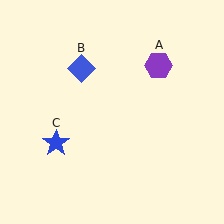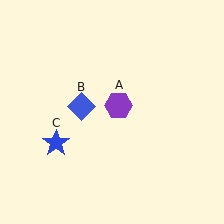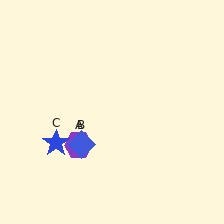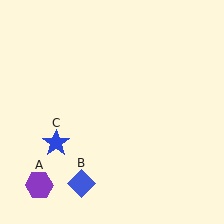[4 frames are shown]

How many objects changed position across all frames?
2 objects changed position: purple hexagon (object A), blue diamond (object B).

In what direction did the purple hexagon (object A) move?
The purple hexagon (object A) moved down and to the left.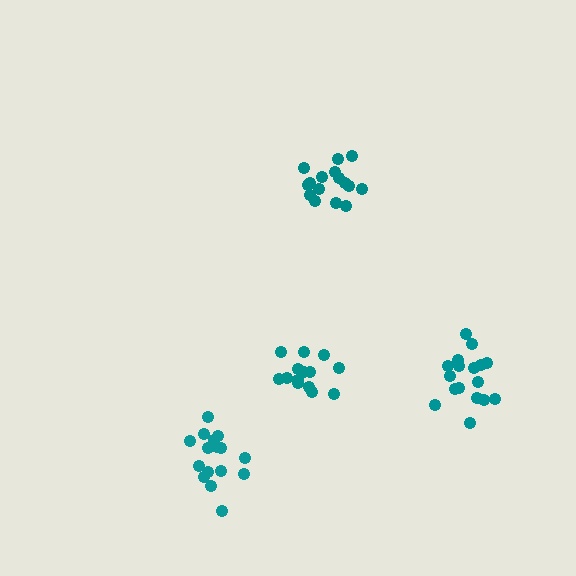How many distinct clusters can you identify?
There are 4 distinct clusters.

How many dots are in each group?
Group 1: 14 dots, Group 2: 16 dots, Group 3: 16 dots, Group 4: 17 dots (63 total).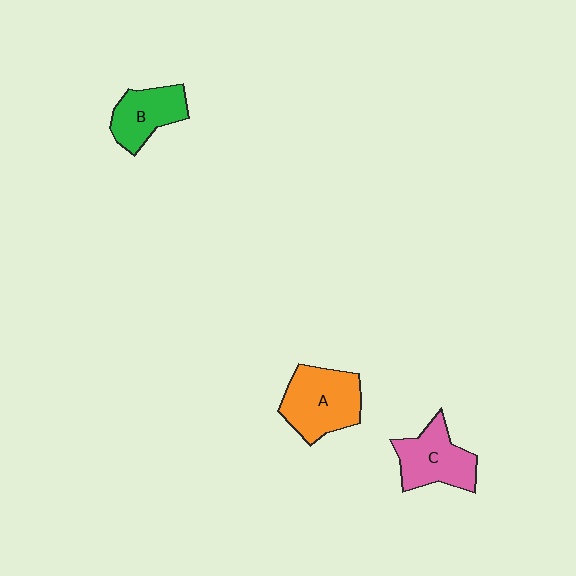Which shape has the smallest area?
Shape B (green).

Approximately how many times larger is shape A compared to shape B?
Approximately 1.4 times.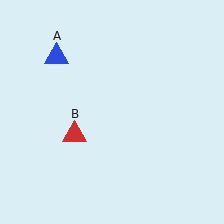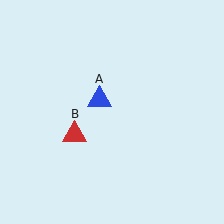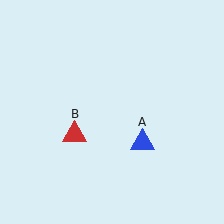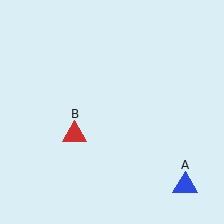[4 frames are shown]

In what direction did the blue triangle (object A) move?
The blue triangle (object A) moved down and to the right.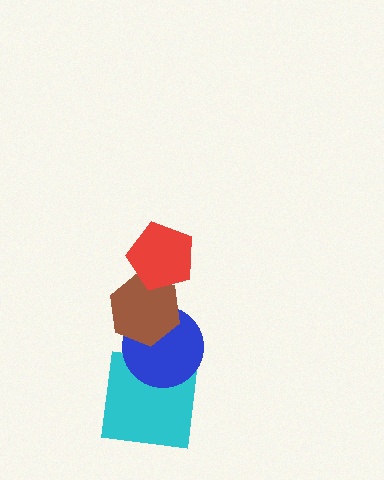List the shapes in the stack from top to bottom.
From top to bottom: the red pentagon, the brown hexagon, the blue circle, the cyan square.